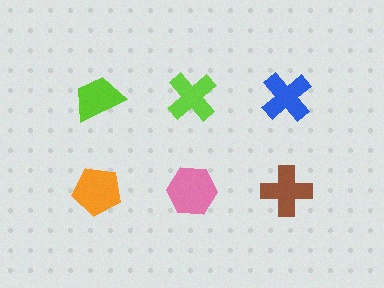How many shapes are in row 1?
3 shapes.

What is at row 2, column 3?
A brown cross.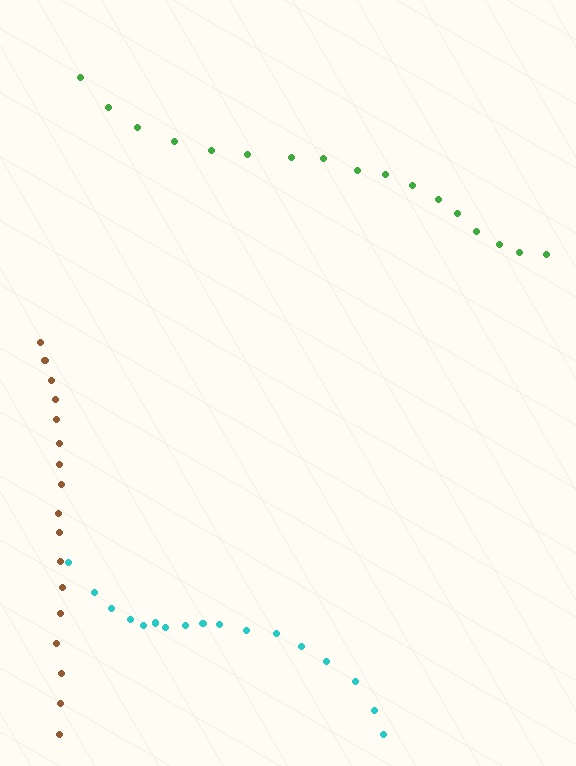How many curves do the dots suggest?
There are 3 distinct paths.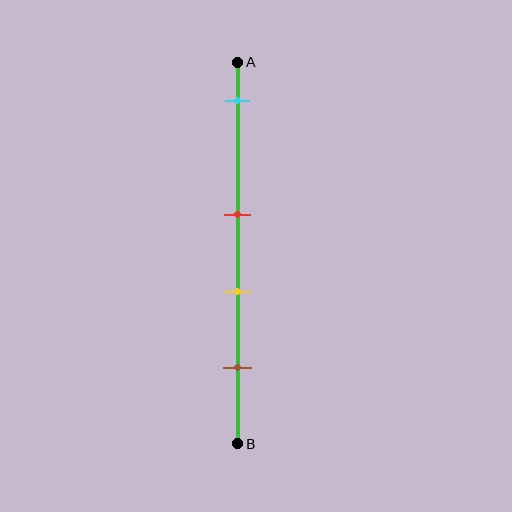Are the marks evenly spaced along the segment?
No, the marks are not evenly spaced.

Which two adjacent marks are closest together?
The red and yellow marks are the closest adjacent pair.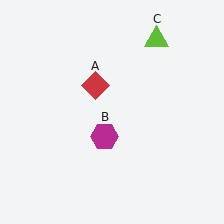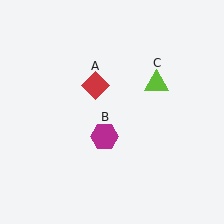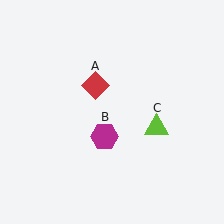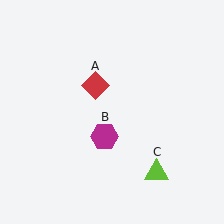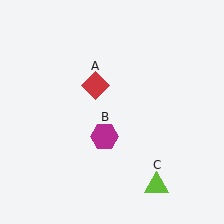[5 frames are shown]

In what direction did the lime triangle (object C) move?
The lime triangle (object C) moved down.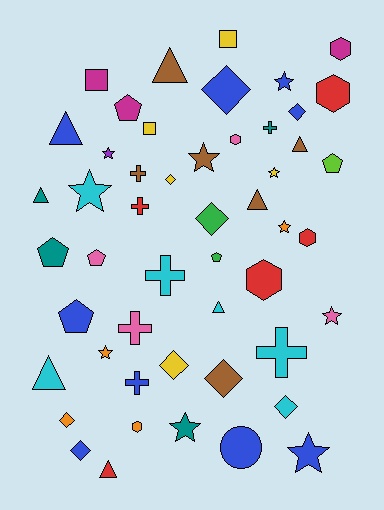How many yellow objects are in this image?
There are 5 yellow objects.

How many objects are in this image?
There are 50 objects.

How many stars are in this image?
There are 10 stars.